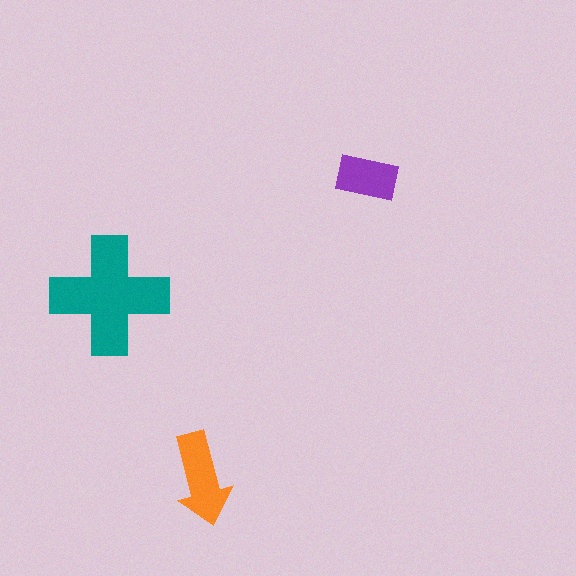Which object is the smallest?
The purple rectangle.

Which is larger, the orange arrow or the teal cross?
The teal cross.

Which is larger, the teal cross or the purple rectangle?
The teal cross.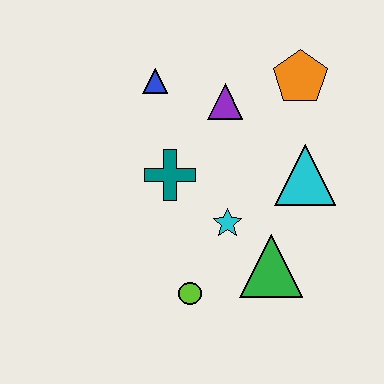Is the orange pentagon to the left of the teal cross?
No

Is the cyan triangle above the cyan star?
Yes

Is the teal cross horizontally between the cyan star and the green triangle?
No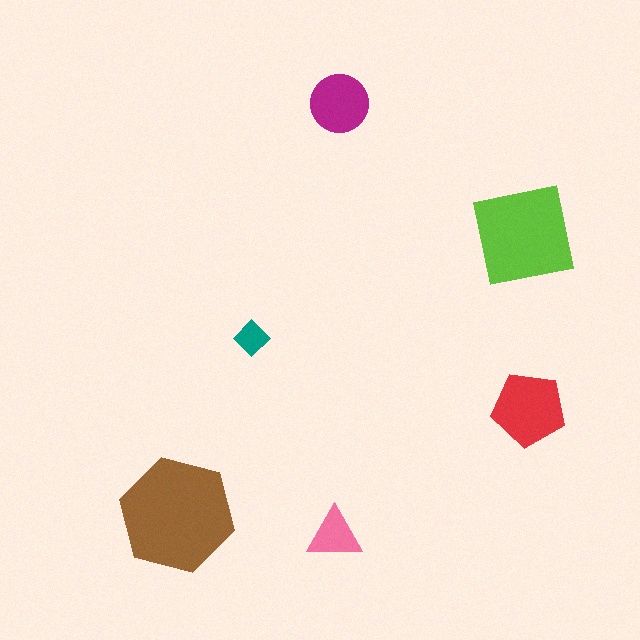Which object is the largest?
The brown hexagon.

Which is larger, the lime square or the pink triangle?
The lime square.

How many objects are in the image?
There are 6 objects in the image.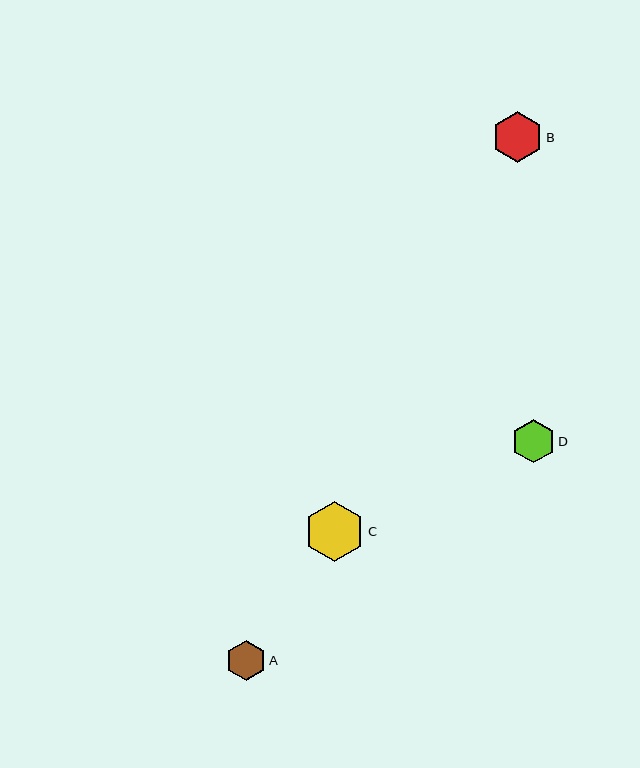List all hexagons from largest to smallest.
From largest to smallest: C, B, D, A.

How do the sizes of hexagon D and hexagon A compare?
Hexagon D and hexagon A are approximately the same size.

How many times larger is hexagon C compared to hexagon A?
Hexagon C is approximately 1.5 times the size of hexagon A.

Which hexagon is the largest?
Hexagon C is the largest with a size of approximately 60 pixels.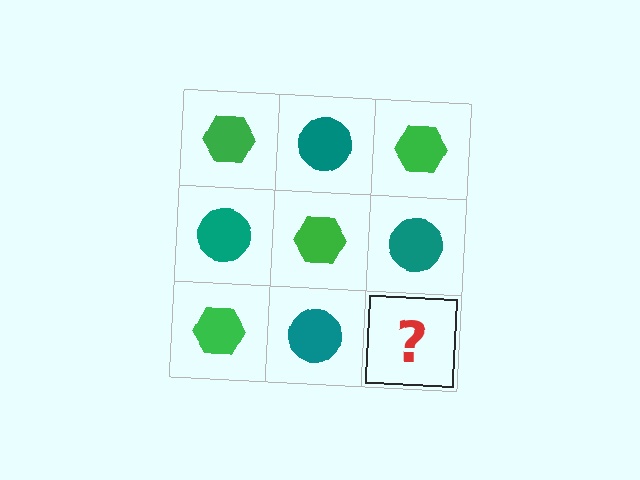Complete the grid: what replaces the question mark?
The question mark should be replaced with a green hexagon.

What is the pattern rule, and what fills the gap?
The rule is that it alternates green hexagon and teal circle in a checkerboard pattern. The gap should be filled with a green hexagon.